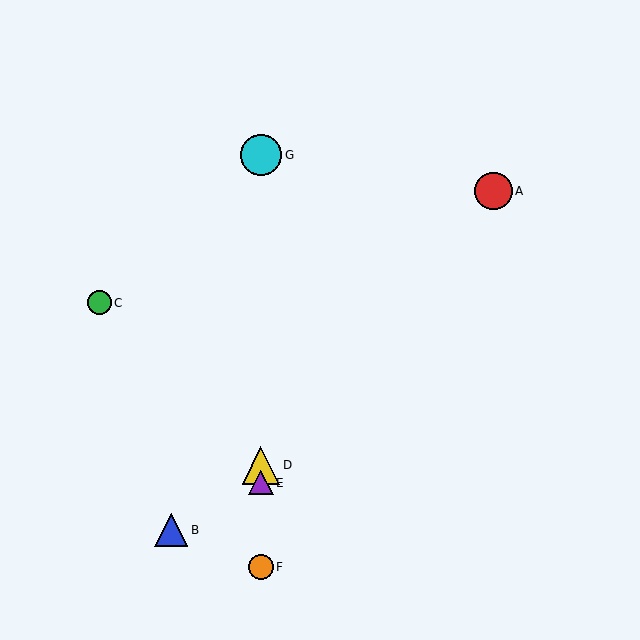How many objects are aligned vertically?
4 objects (D, E, F, G) are aligned vertically.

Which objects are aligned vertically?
Objects D, E, F, G are aligned vertically.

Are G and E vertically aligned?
Yes, both are at x≈261.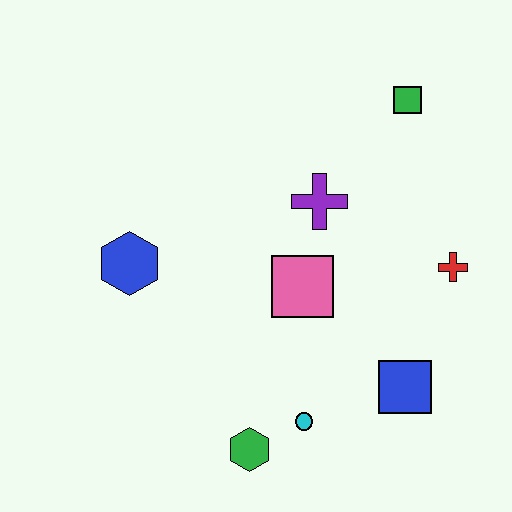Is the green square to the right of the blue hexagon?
Yes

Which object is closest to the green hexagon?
The cyan circle is closest to the green hexagon.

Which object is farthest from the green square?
The green hexagon is farthest from the green square.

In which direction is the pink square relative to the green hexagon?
The pink square is above the green hexagon.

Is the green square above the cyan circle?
Yes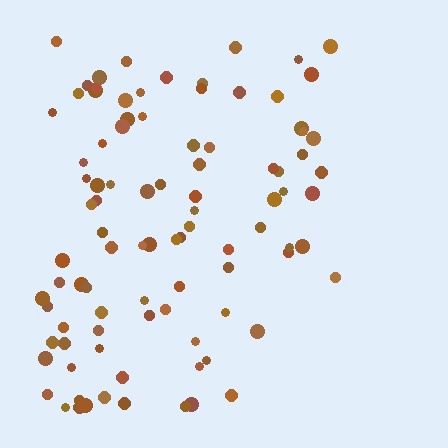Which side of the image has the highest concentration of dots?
The left.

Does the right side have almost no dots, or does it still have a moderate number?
Still a moderate number, just noticeably fewer than the left.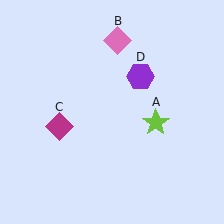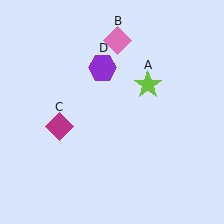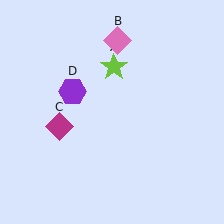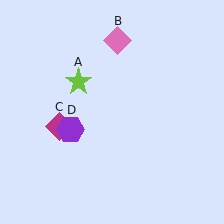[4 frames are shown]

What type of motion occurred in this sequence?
The lime star (object A), purple hexagon (object D) rotated counterclockwise around the center of the scene.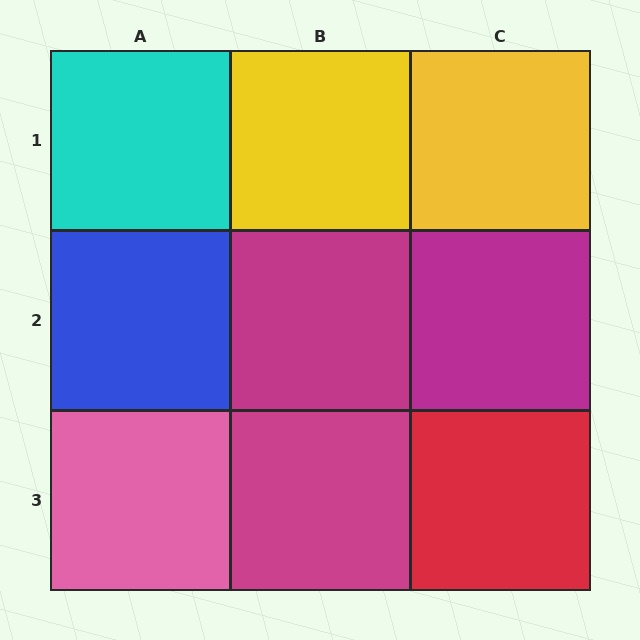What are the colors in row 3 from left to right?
Pink, magenta, red.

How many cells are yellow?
2 cells are yellow.